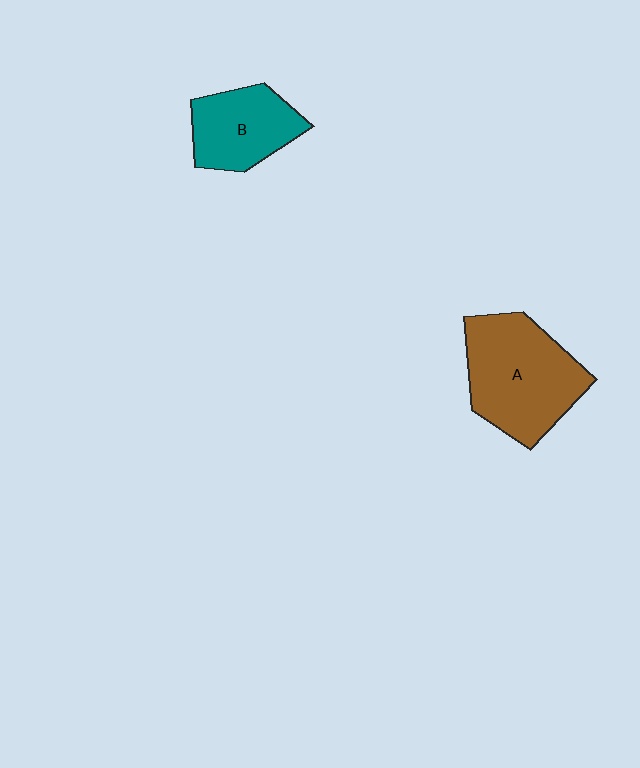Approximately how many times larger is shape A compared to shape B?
Approximately 1.6 times.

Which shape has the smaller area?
Shape B (teal).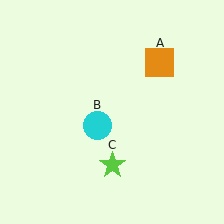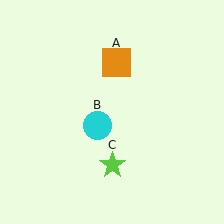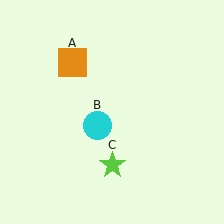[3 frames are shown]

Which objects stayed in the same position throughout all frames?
Cyan circle (object B) and lime star (object C) remained stationary.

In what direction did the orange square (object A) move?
The orange square (object A) moved left.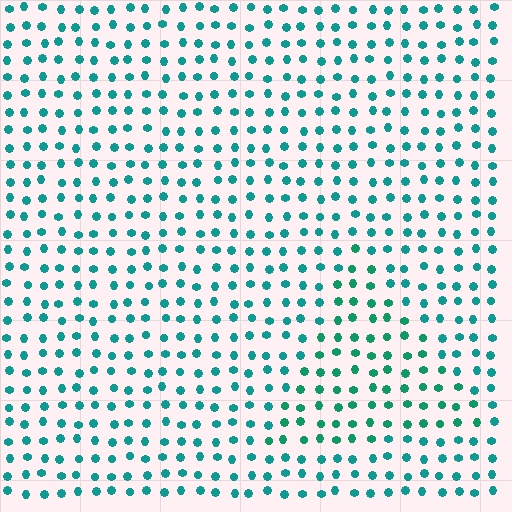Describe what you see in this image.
The image is filled with small teal elements in a uniform arrangement. A triangle-shaped region is visible where the elements are tinted to a slightly different hue, forming a subtle color boundary.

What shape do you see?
I see a triangle.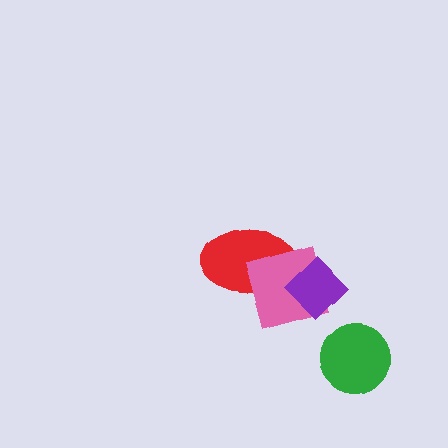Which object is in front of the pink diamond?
The purple diamond is in front of the pink diamond.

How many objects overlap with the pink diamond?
2 objects overlap with the pink diamond.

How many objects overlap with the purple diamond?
1 object overlaps with the purple diamond.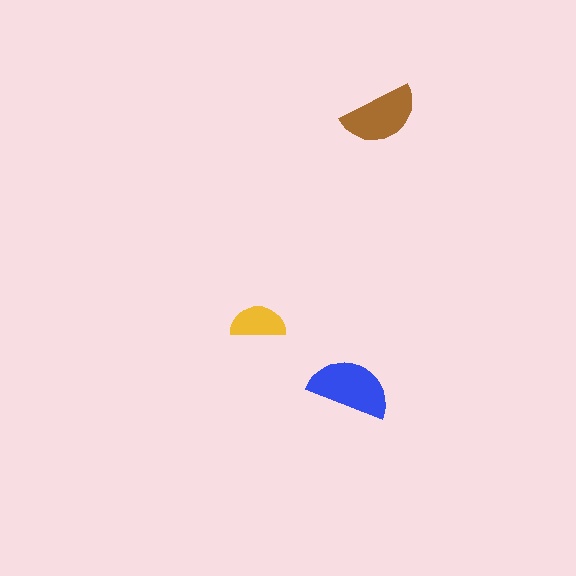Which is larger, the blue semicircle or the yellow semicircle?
The blue one.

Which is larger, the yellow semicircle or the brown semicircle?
The brown one.